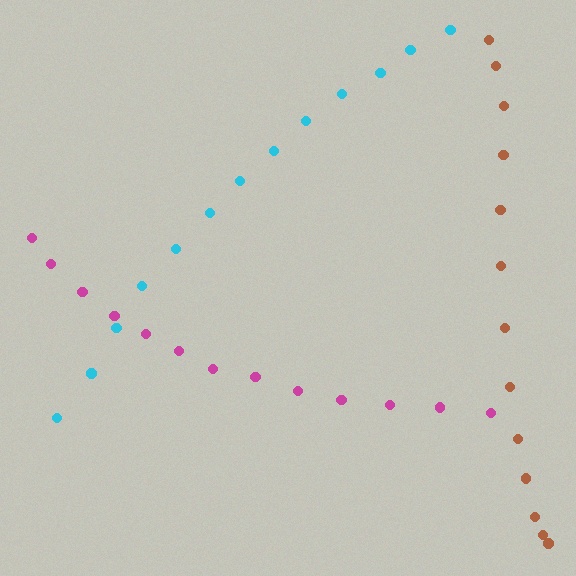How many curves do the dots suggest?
There are 3 distinct paths.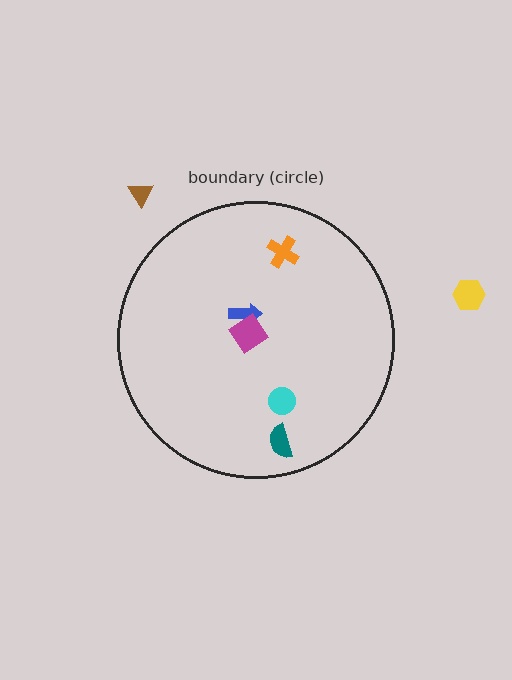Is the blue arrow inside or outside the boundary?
Inside.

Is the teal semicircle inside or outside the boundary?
Inside.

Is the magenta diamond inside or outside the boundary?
Inside.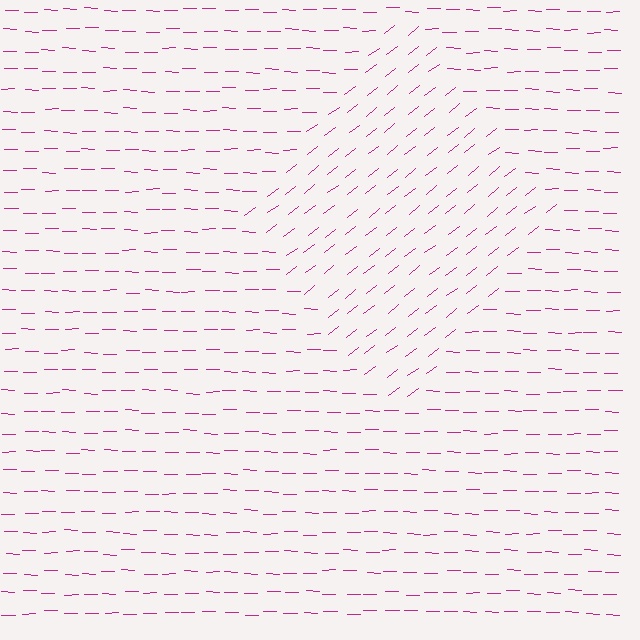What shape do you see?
I see a diamond.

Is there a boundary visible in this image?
Yes, there is a texture boundary formed by a change in line orientation.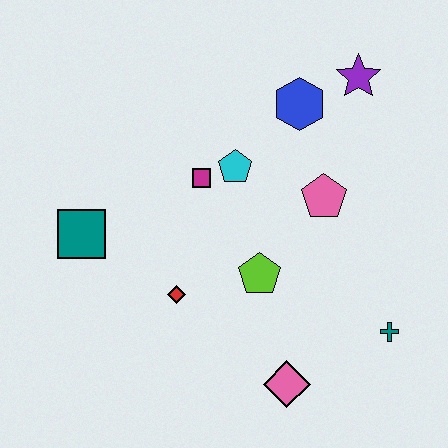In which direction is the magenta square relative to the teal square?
The magenta square is to the right of the teal square.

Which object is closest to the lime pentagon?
The red diamond is closest to the lime pentagon.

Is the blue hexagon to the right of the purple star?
No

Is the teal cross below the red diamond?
Yes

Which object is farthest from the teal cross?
The teal square is farthest from the teal cross.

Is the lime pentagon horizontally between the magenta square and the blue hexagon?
Yes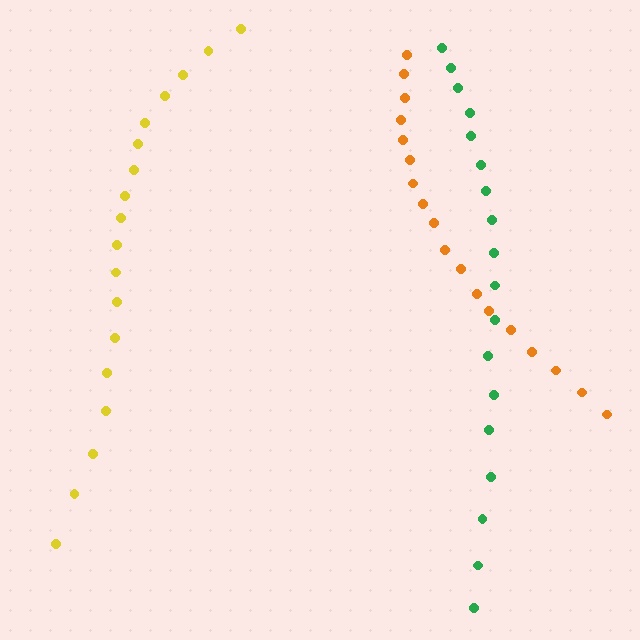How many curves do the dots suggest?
There are 3 distinct paths.